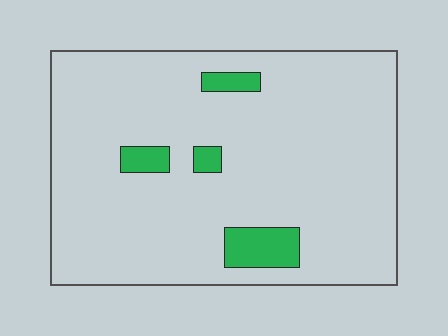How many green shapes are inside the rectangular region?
4.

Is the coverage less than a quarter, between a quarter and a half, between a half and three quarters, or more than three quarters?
Less than a quarter.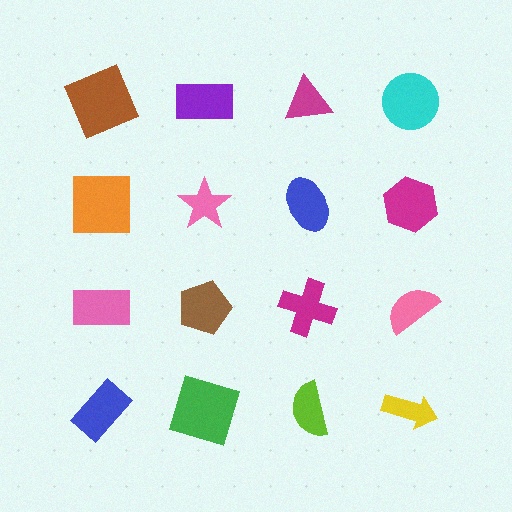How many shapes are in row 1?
4 shapes.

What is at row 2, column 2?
A pink star.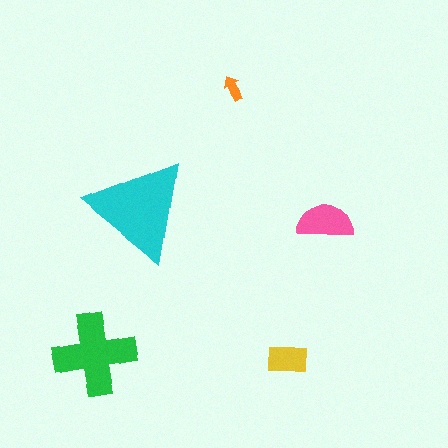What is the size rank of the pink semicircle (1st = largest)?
3rd.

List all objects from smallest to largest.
The orange arrow, the yellow rectangle, the pink semicircle, the green cross, the cyan triangle.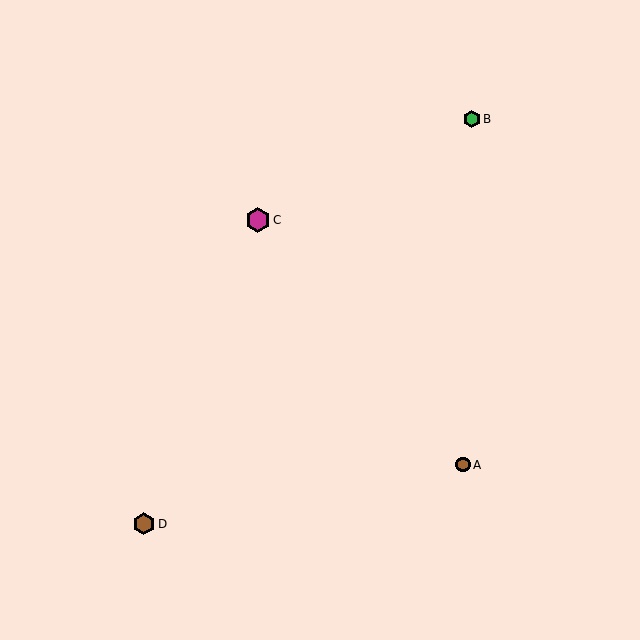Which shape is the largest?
The magenta hexagon (labeled C) is the largest.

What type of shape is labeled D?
Shape D is a brown hexagon.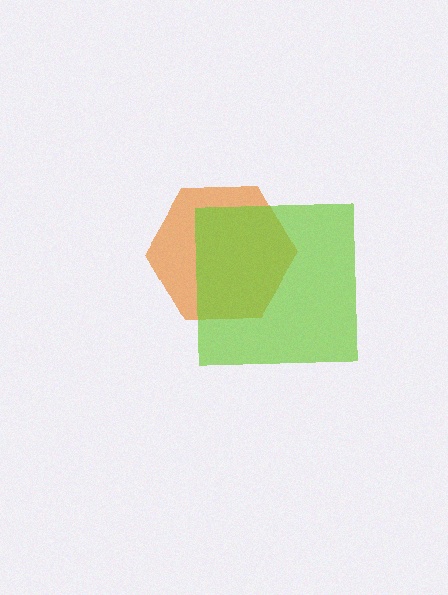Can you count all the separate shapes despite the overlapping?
Yes, there are 2 separate shapes.